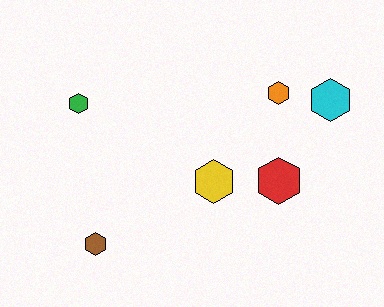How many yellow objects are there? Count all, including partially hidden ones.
There is 1 yellow object.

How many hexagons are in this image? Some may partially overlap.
There are 6 hexagons.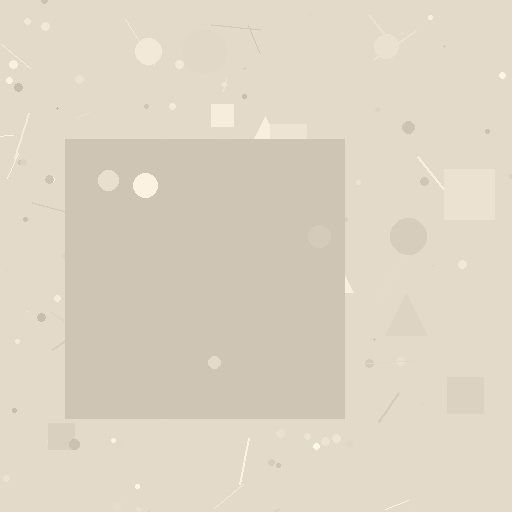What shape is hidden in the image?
A square is hidden in the image.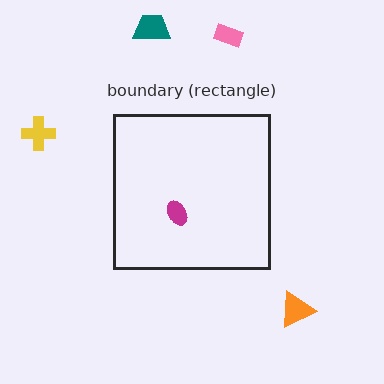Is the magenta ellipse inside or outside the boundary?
Inside.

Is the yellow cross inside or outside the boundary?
Outside.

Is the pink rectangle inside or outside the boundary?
Outside.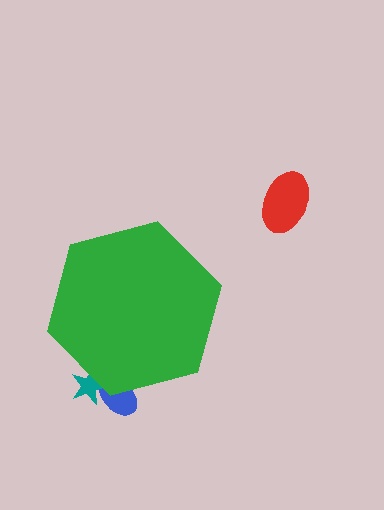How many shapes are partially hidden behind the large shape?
2 shapes are partially hidden.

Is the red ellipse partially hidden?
No, the red ellipse is fully visible.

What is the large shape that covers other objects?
A green hexagon.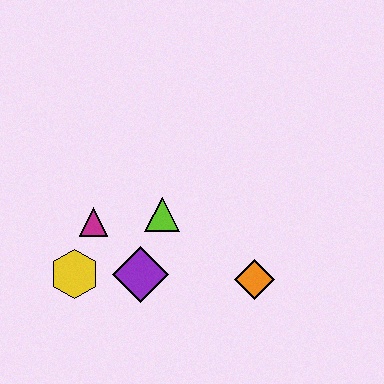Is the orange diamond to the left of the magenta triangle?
No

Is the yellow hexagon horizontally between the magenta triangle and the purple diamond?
No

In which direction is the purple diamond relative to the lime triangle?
The purple diamond is below the lime triangle.